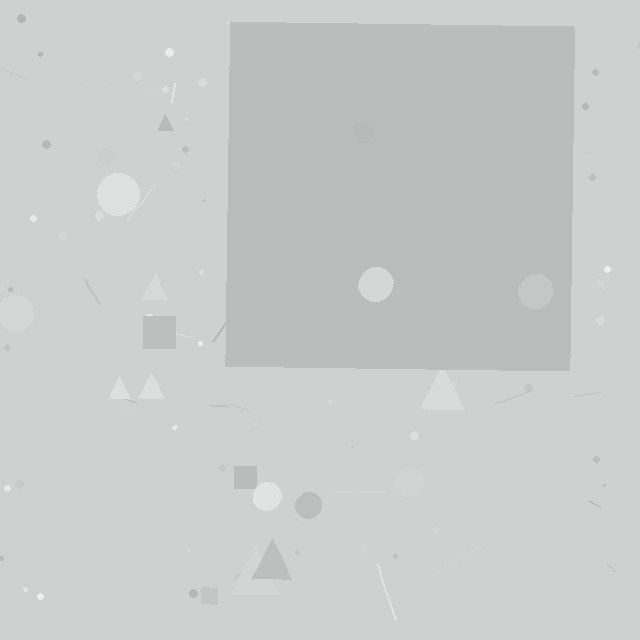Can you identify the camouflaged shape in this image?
The camouflaged shape is a square.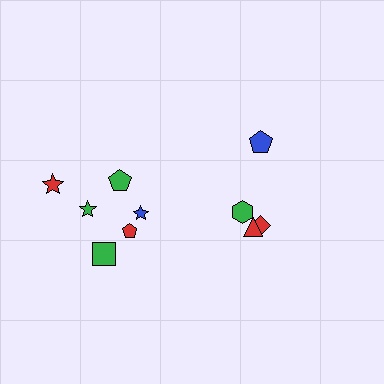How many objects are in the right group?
There are 4 objects.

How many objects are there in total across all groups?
There are 10 objects.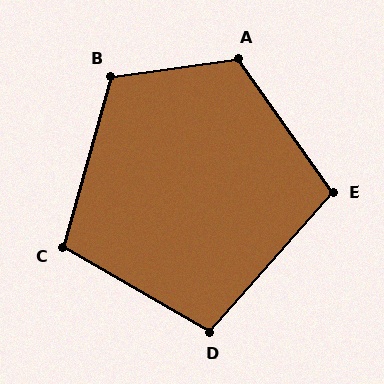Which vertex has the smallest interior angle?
D, at approximately 102 degrees.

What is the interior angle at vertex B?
Approximately 114 degrees (obtuse).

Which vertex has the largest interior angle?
A, at approximately 117 degrees.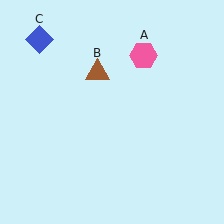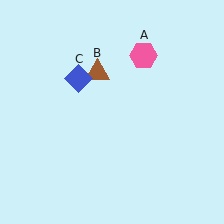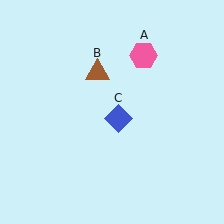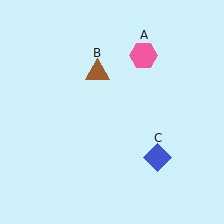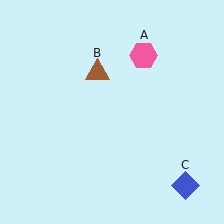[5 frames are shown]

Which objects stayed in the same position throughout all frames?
Pink hexagon (object A) and brown triangle (object B) remained stationary.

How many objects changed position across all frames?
1 object changed position: blue diamond (object C).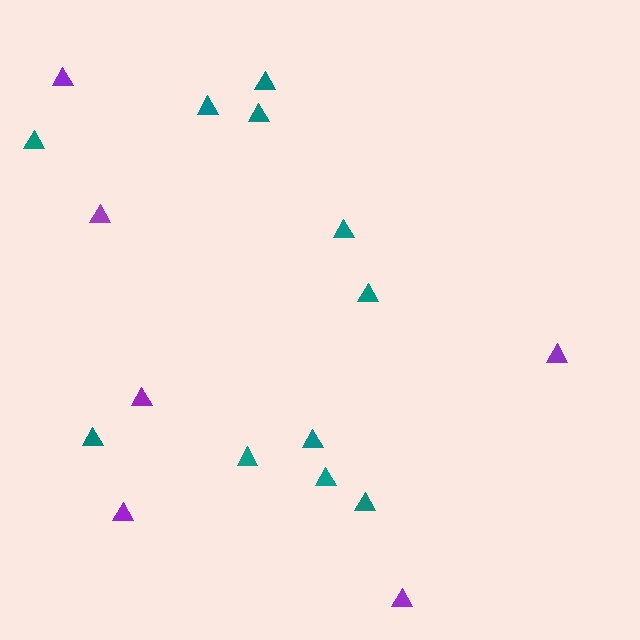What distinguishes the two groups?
There are 2 groups: one group of purple triangles (6) and one group of teal triangles (11).